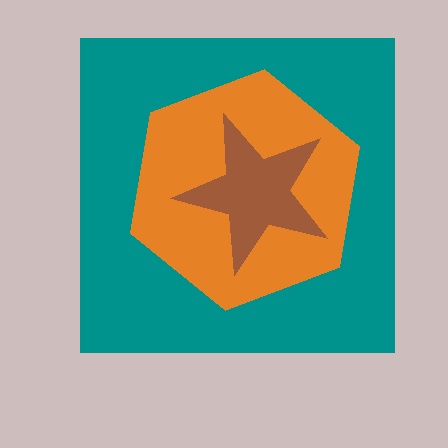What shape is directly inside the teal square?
The orange hexagon.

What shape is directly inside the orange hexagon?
The brown star.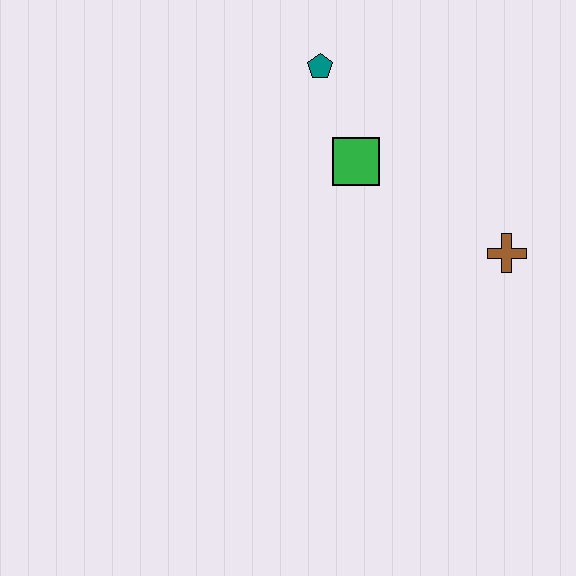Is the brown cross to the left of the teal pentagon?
No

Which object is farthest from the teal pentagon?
The brown cross is farthest from the teal pentagon.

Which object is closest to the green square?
The teal pentagon is closest to the green square.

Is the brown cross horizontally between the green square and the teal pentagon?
No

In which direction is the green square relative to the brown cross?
The green square is to the left of the brown cross.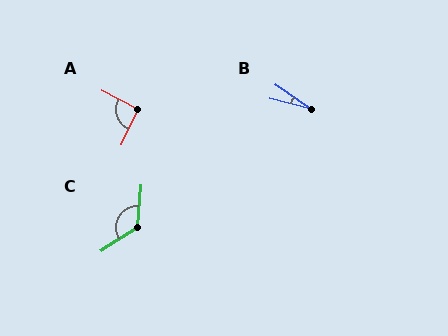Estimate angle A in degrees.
Approximately 92 degrees.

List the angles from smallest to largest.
B (21°), A (92°), C (127°).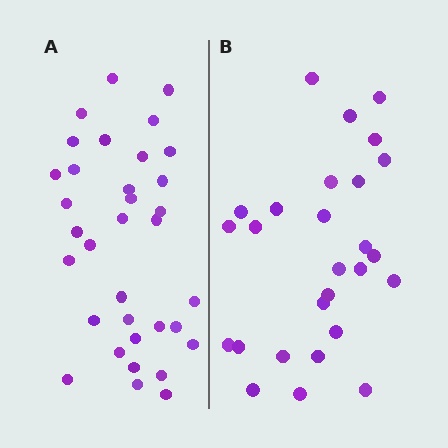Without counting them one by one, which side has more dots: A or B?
Region A (the left region) has more dots.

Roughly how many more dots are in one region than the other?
Region A has roughly 8 or so more dots than region B.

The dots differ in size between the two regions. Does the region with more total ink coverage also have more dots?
No. Region B has more total ink coverage because its dots are larger, but region A actually contains more individual dots. Total area can be misleading — the number of items is what matters here.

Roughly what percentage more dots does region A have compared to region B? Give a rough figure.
About 25% more.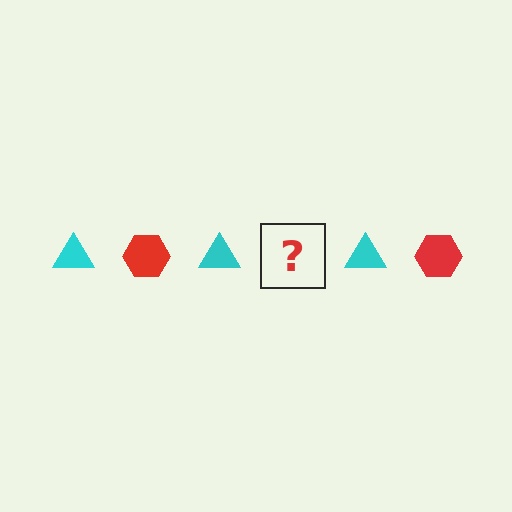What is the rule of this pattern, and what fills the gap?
The rule is that the pattern alternates between cyan triangle and red hexagon. The gap should be filled with a red hexagon.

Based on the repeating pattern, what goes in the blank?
The blank should be a red hexagon.